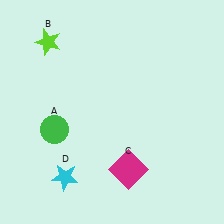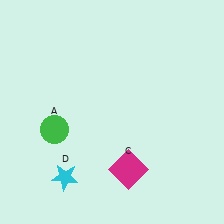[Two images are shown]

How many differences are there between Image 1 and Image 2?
There is 1 difference between the two images.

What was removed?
The lime star (B) was removed in Image 2.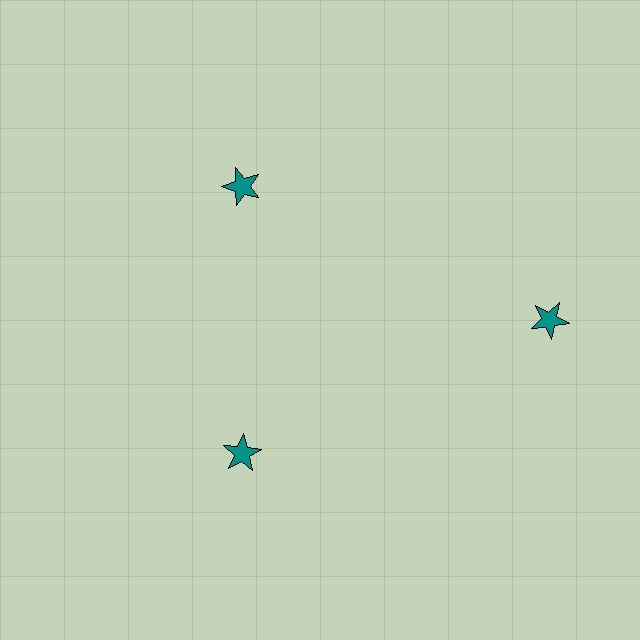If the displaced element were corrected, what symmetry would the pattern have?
It would have 3-fold rotational symmetry — the pattern would map onto itself every 120 degrees.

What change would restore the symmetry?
The symmetry would be restored by moving it inward, back onto the ring so that all 3 stars sit at equal angles and equal distance from the center.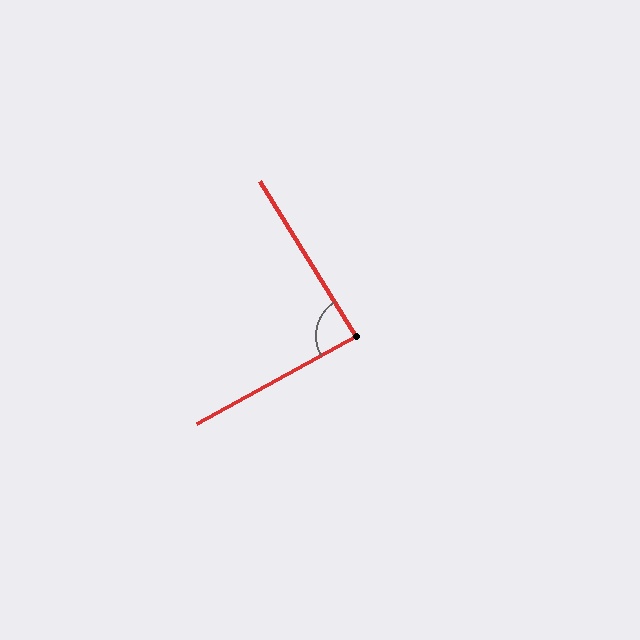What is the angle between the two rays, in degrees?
Approximately 87 degrees.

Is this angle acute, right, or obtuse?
It is approximately a right angle.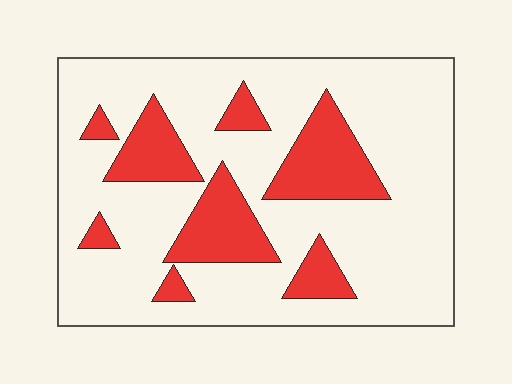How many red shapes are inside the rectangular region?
8.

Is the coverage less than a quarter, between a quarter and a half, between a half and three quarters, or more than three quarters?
Less than a quarter.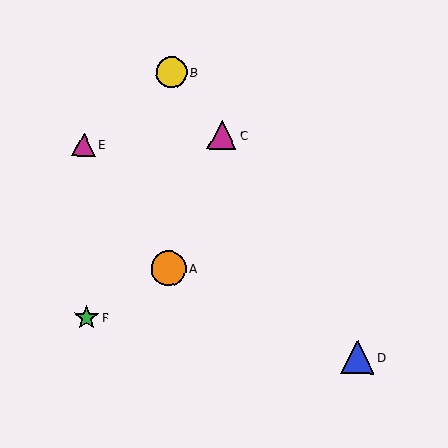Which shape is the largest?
The orange circle (labeled A) is the largest.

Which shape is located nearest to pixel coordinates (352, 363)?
The blue triangle (labeled D) at (357, 357) is nearest to that location.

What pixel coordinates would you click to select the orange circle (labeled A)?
Click at (169, 268) to select the orange circle A.